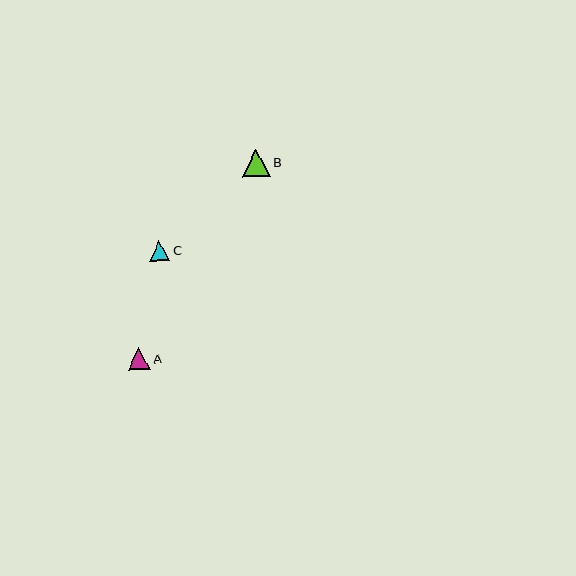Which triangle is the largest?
Triangle B is the largest with a size of approximately 27 pixels.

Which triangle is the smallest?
Triangle C is the smallest with a size of approximately 20 pixels.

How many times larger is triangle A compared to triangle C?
Triangle A is approximately 1.1 times the size of triangle C.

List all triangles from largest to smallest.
From largest to smallest: B, A, C.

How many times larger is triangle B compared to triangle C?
Triangle B is approximately 1.4 times the size of triangle C.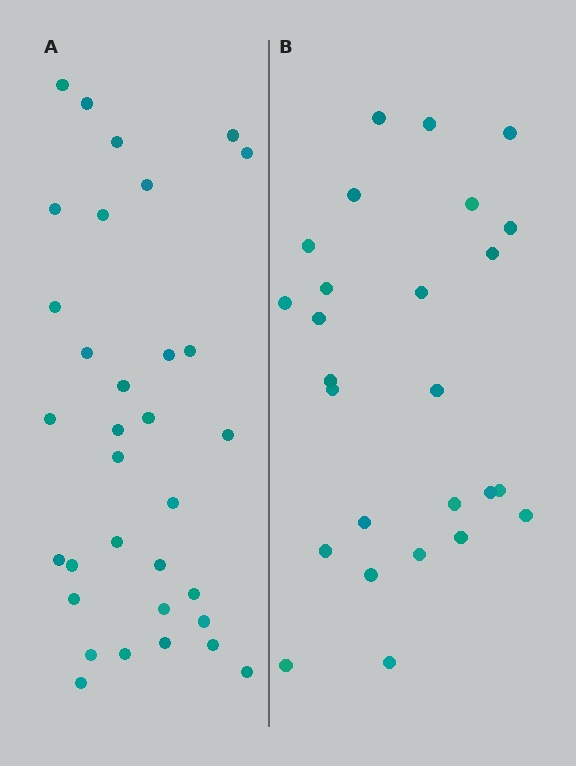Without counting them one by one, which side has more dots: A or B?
Region A (the left region) has more dots.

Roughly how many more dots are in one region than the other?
Region A has roughly 8 or so more dots than region B.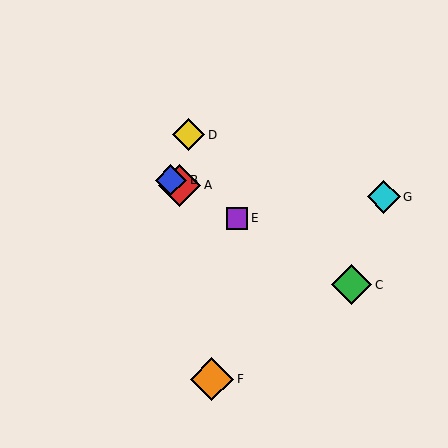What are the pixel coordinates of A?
Object A is at (180, 185).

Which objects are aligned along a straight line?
Objects A, B, C, E are aligned along a straight line.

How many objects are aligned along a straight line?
4 objects (A, B, C, E) are aligned along a straight line.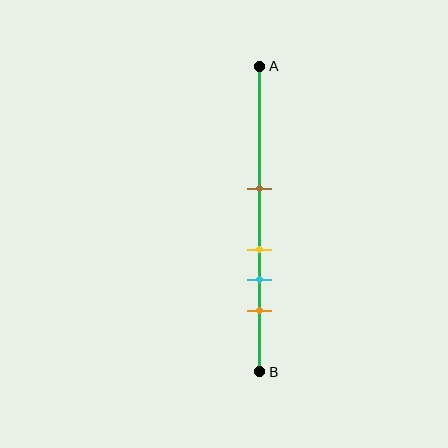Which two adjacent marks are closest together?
The yellow and cyan marks are the closest adjacent pair.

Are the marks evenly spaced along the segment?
No, the marks are not evenly spaced.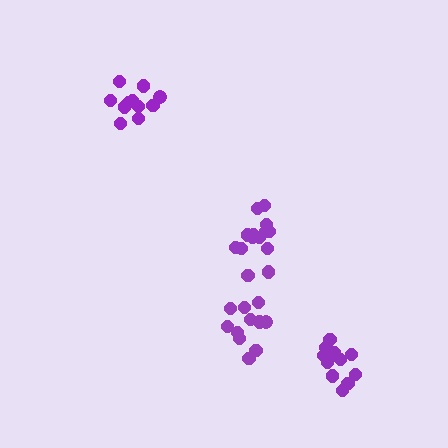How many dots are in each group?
Group 1: 13 dots, Group 2: 13 dots, Group 3: 11 dots, Group 4: 12 dots (49 total).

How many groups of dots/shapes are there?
There are 4 groups.